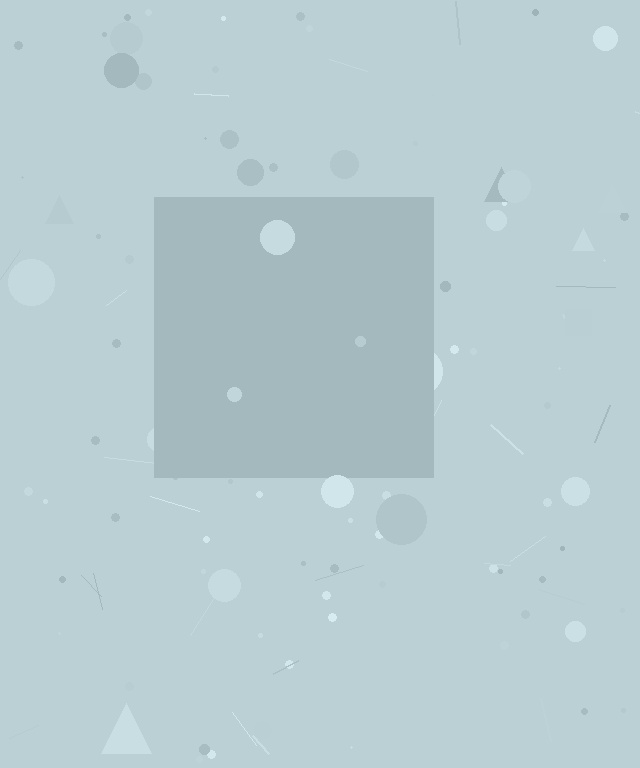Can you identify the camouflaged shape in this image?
The camouflaged shape is a square.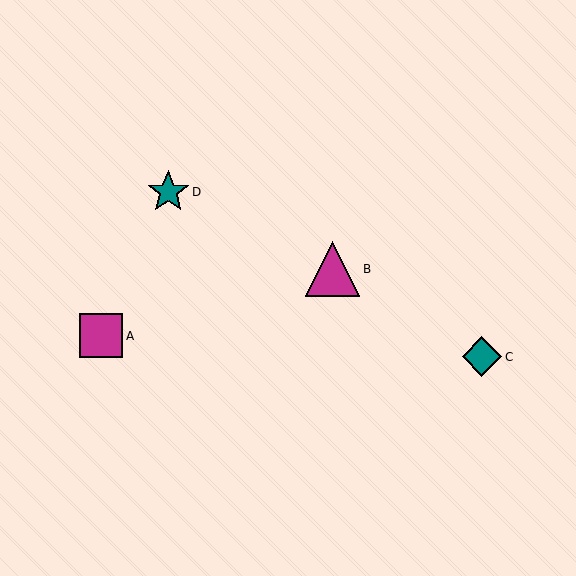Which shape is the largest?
The magenta triangle (labeled B) is the largest.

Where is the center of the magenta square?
The center of the magenta square is at (101, 336).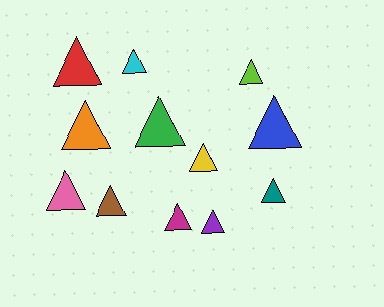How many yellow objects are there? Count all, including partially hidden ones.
There is 1 yellow object.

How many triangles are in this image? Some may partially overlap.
There are 12 triangles.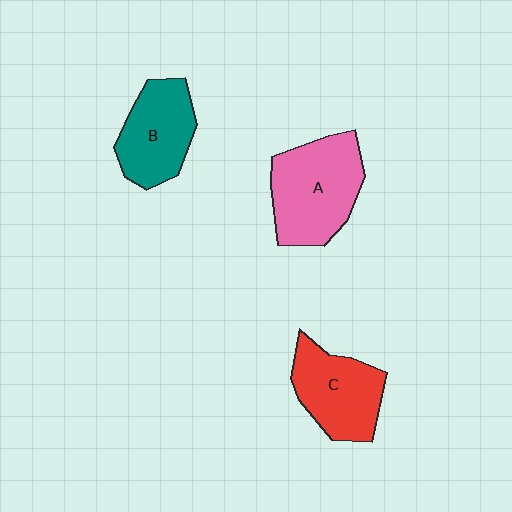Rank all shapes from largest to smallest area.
From largest to smallest: A (pink), C (red), B (teal).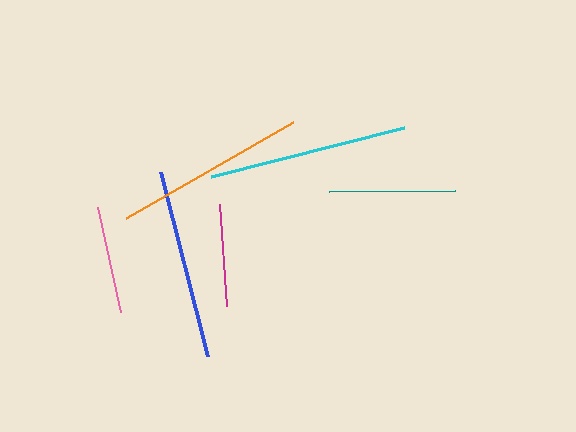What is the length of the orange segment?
The orange segment is approximately 193 pixels long.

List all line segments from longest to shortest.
From longest to shortest: cyan, orange, blue, teal, pink, magenta.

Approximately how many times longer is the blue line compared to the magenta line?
The blue line is approximately 1.9 times the length of the magenta line.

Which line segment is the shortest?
The magenta line is the shortest at approximately 102 pixels.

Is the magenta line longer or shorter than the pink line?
The pink line is longer than the magenta line.